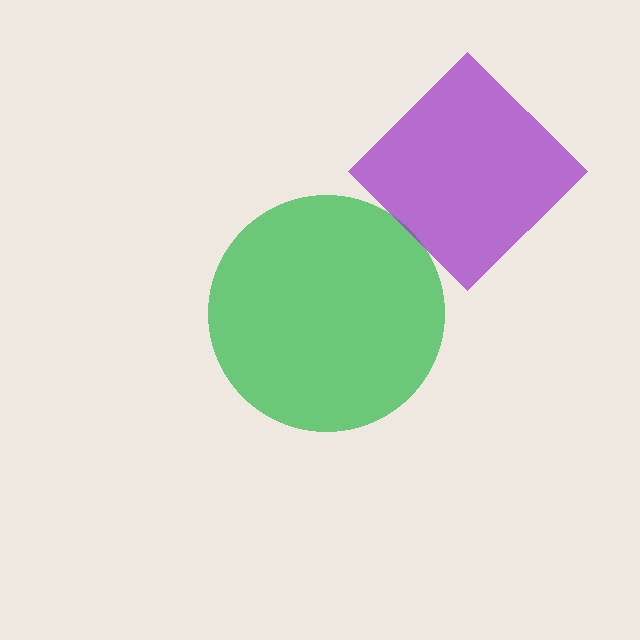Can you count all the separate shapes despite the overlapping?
Yes, there are 2 separate shapes.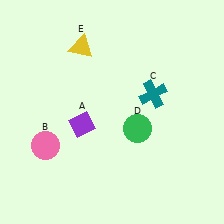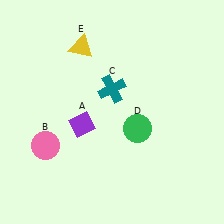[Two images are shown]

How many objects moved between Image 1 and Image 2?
1 object moved between the two images.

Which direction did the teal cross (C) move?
The teal cross (C) moved left.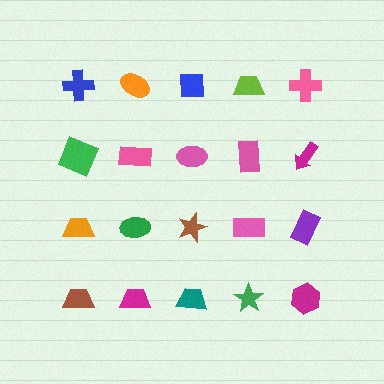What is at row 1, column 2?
An orange ellipse.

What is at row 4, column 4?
A green star.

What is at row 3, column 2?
A green ellipse.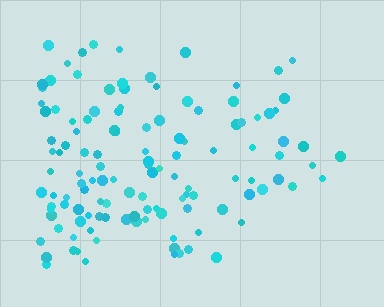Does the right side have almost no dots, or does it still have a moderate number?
Still a moderate number, just noticeably fewer than the left.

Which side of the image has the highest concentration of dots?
The left.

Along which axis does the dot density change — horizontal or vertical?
Horizontal.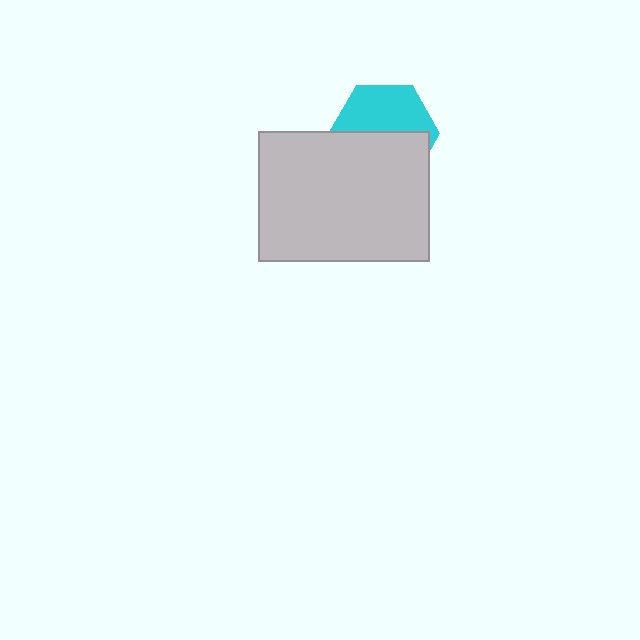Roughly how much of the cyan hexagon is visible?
About half of it is visible (roughly 49%).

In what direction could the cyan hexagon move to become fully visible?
The cyan hexagon could move up. That would shift it out from behind the light gray rectangle entirely.